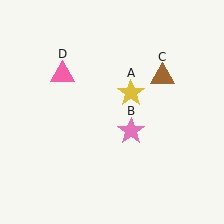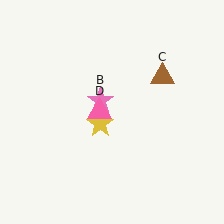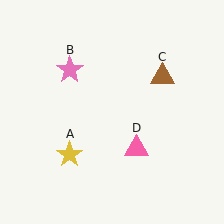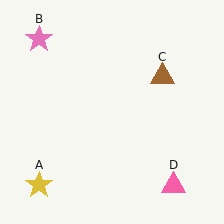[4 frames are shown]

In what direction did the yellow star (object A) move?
The yellow star (object A) moved down and to the left.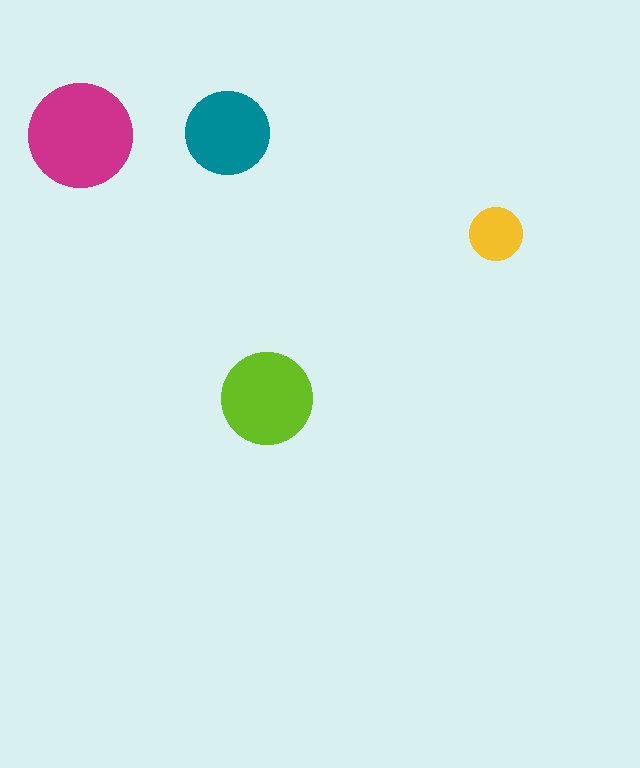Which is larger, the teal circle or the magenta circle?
The magenta one.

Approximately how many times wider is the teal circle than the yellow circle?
About 1.5 times wider.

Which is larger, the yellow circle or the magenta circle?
The magenta one.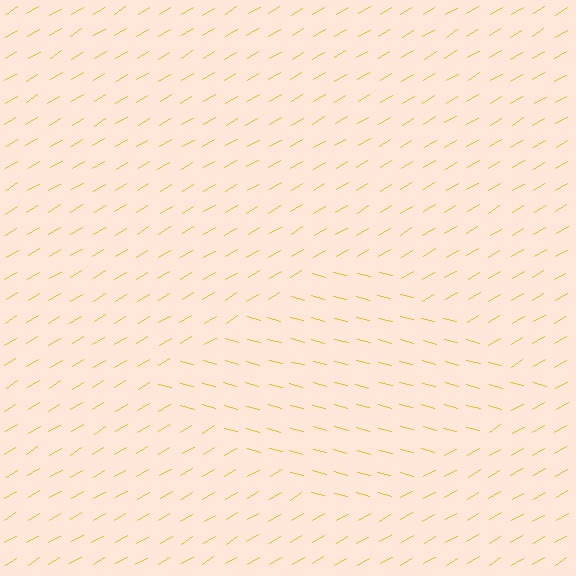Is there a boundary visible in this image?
Yes, there is a texture boundary formed by a change in line orientation.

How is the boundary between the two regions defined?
The boundary is defined purely by a change in line orientation (approximately 45 degrees difference). All lines are the same color and thickness.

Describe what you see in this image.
The image is filled with small yellow line segments. A diamond region in the image has lines oriented differently from the surrounding lines, creating a visible texture boundary.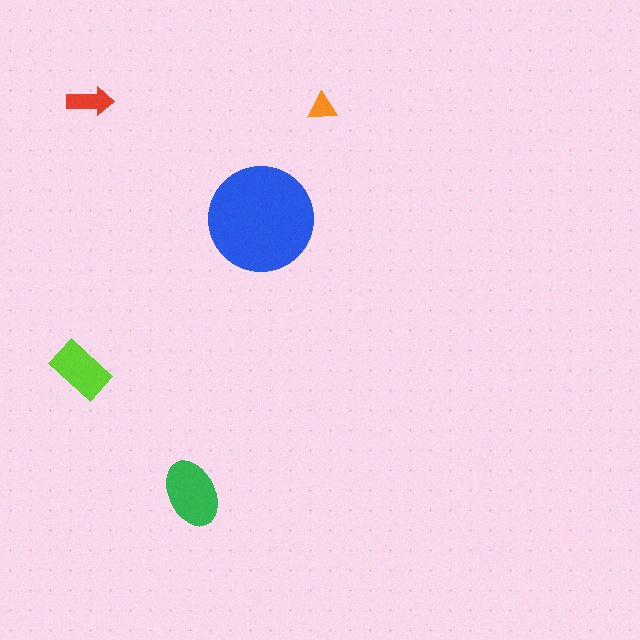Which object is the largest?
The blue circle.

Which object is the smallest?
The orange triangle.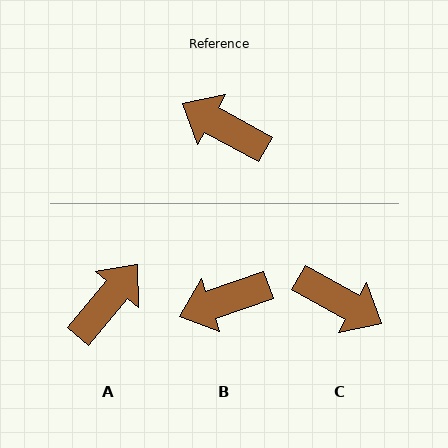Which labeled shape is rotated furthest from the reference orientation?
C, about 180 degrees away.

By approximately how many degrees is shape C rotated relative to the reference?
Approximately 180 degrees counter-clockwise.